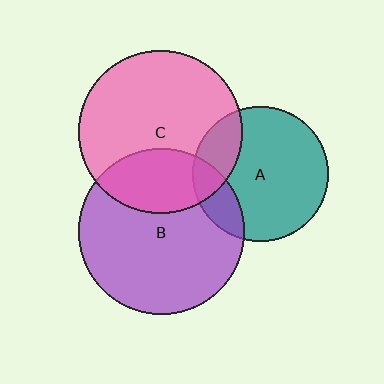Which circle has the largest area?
Circle B (purple).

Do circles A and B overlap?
Yes.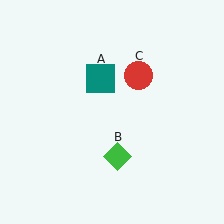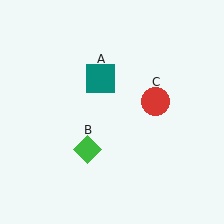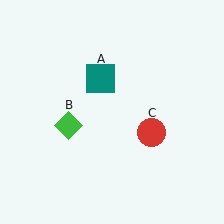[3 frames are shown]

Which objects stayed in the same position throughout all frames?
Teal square (object A) remained stationary.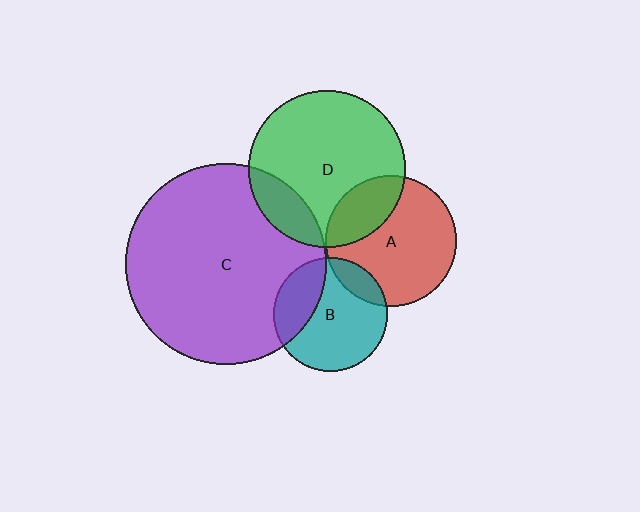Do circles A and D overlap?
Yes.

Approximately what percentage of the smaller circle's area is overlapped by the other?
Approximately 25%.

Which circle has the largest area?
Circle C (purple).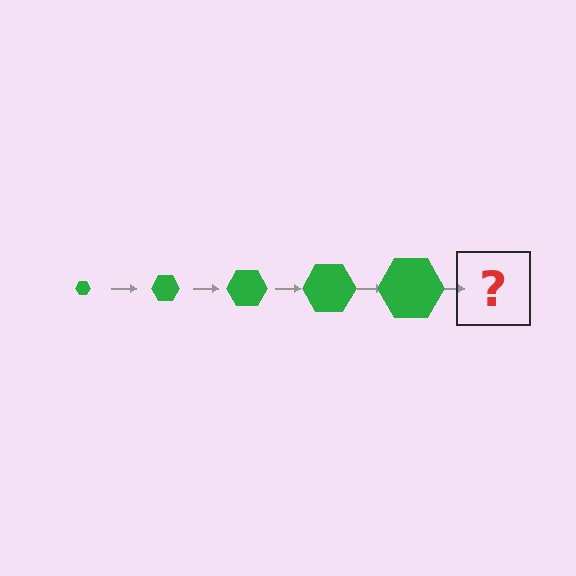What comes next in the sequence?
The next element should be a green hexagon, larger than the previous one.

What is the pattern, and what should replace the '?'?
The pattern is that the hexagon gets progressively larger each step. The '?' should be a green hexagon, larger than the previous one.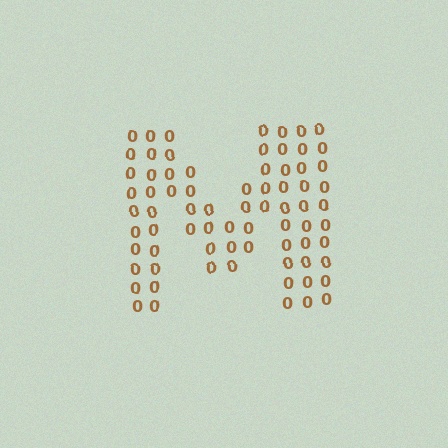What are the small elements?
The small elements are digit 0's.